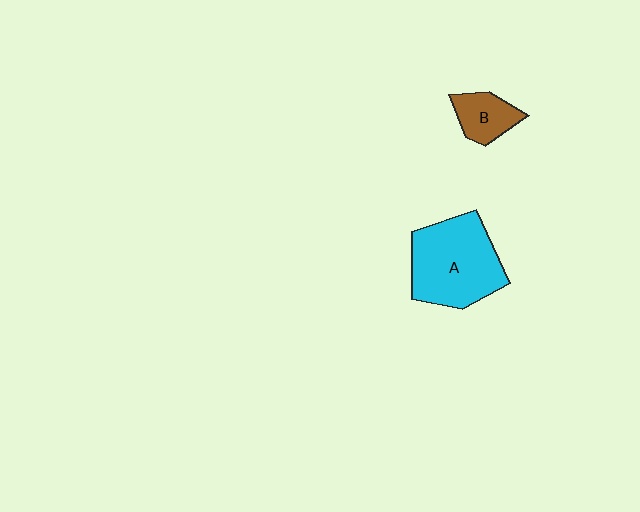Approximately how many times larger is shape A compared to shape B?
Approximately 2.7 times.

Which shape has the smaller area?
Shape B (brown).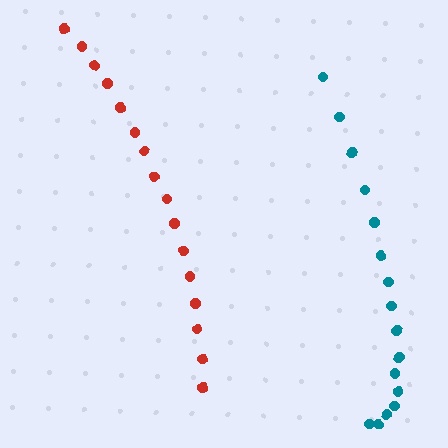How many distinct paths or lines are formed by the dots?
There are 2 distinct paths.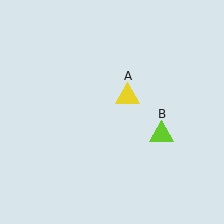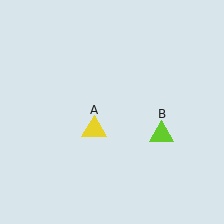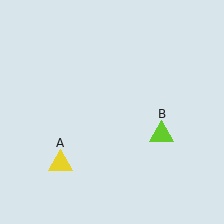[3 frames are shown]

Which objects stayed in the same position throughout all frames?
Lime triangle (object B) remained stationary.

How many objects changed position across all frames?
1 object changed position: yellow triangle (object A).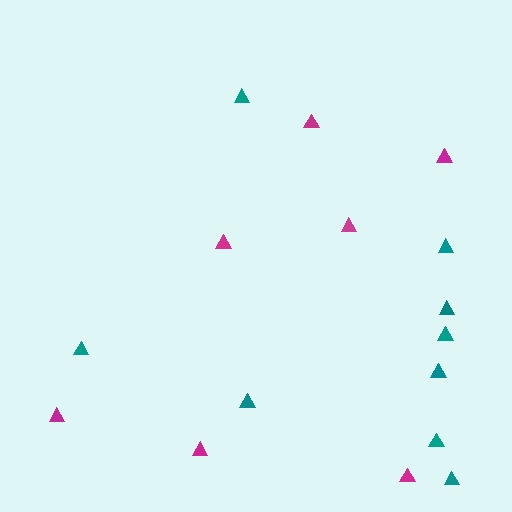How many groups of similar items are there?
There are 2 groups: one group of magenta triangles (7) and one group of teal triangles (9).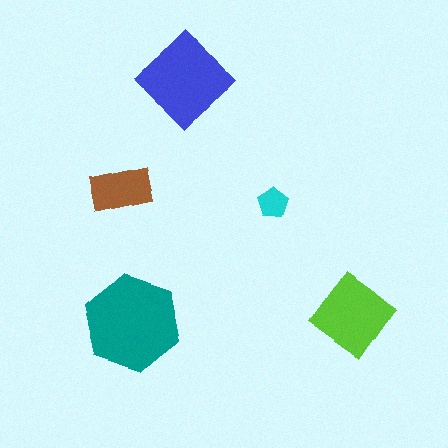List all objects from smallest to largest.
The cyan pentagon, the brown rectangle, the lime diamond, the blue diamond, the teal hexagon.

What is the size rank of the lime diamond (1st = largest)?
3rd.